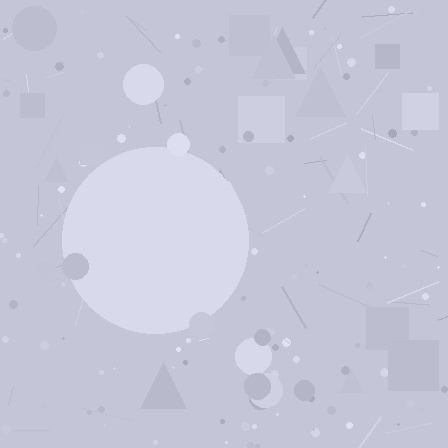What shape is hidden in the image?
A circle is hidden in the image.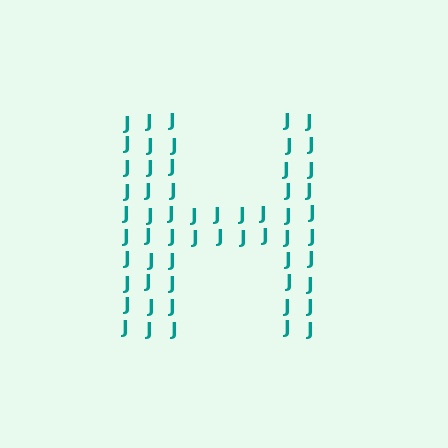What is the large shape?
The large shape is the letter H.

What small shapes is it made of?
It is made of small letter J's.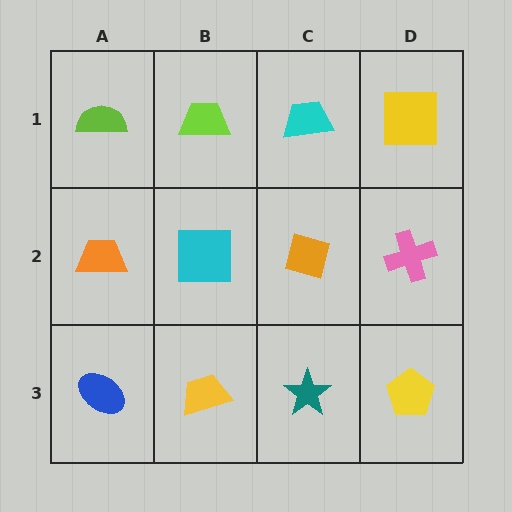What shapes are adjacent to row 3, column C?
An orange square (row 2, column C), a yellow trapezoid (row 3, column B), a yellow pentagon (row 3, column D).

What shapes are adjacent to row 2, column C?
A cyan trapezoid (row 1, column C), a teal star (row 3, column C), a cyan square (row 2, column B), a pink cross (row 2, column D).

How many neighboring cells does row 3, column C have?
3.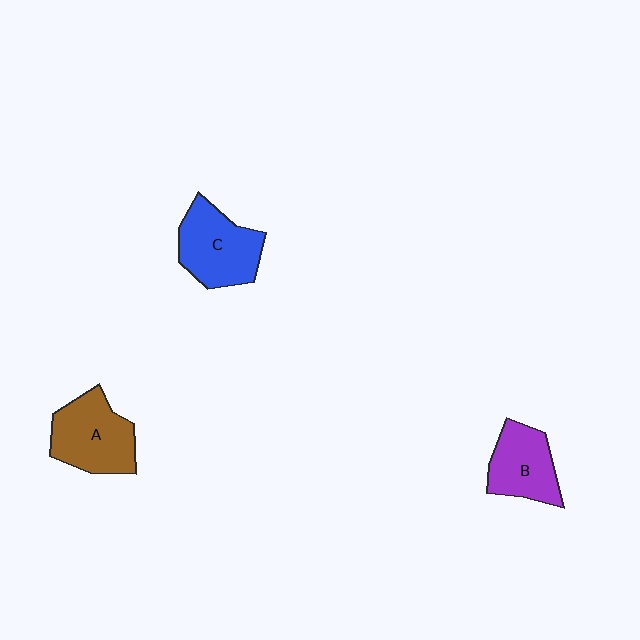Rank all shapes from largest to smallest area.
From largest to smallest: A (brown), C (blue), B (purple).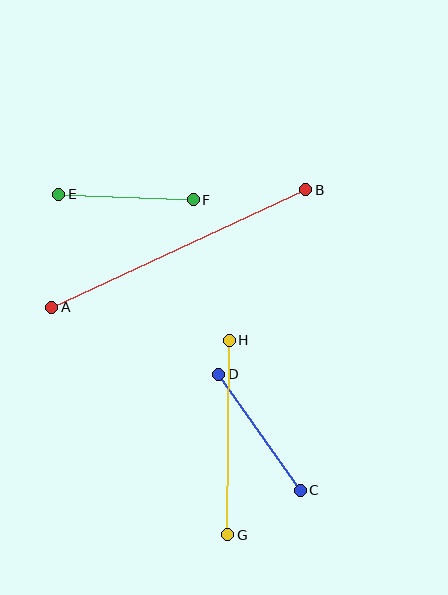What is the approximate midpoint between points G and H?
The midpoint is at approximately (228, 437) pixels.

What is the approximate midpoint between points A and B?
The midpoint is at approximately (179, 249) pixels.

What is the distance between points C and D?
The distance is approximately 142 pixels.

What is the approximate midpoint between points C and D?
The midpoint is at approximately (260, 432) pixels.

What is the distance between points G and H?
The distance is approximately 195 pixels.